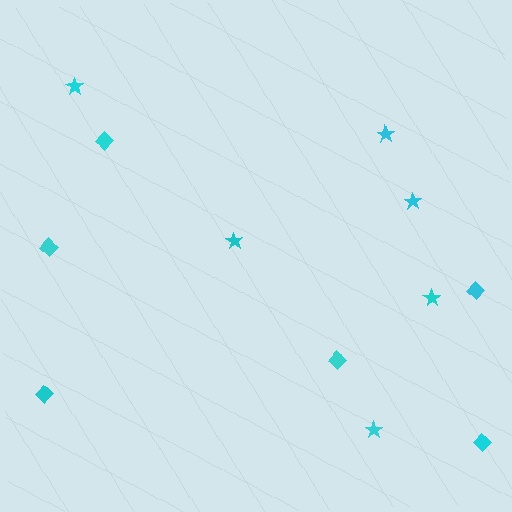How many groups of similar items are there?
There are 2 groups: one group of diamonds (6) and one group of stars (6).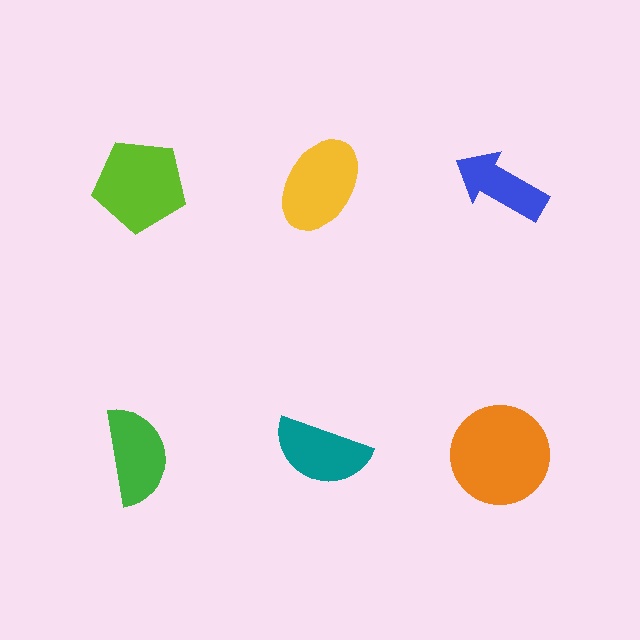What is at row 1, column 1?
A lime pentagon.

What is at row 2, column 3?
An orange circle.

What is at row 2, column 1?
A green semicircle.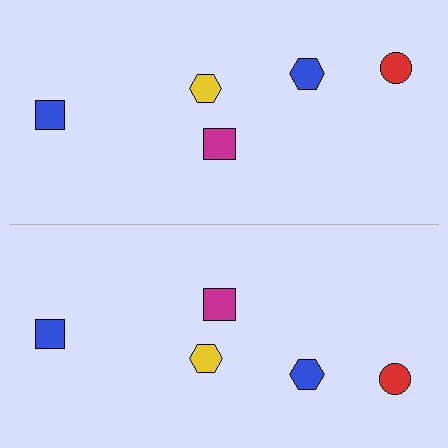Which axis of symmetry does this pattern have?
The pattern has a horizontal axis of symmetry running through the center of the image.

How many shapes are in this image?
There are 10 shapes in this image.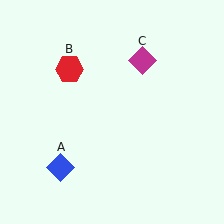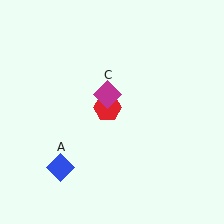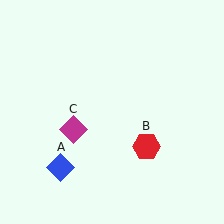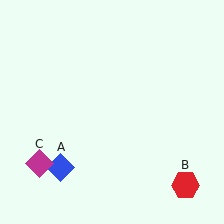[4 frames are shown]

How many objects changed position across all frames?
2 objects changed position: red hexagon (object B), magenta diamond (object C).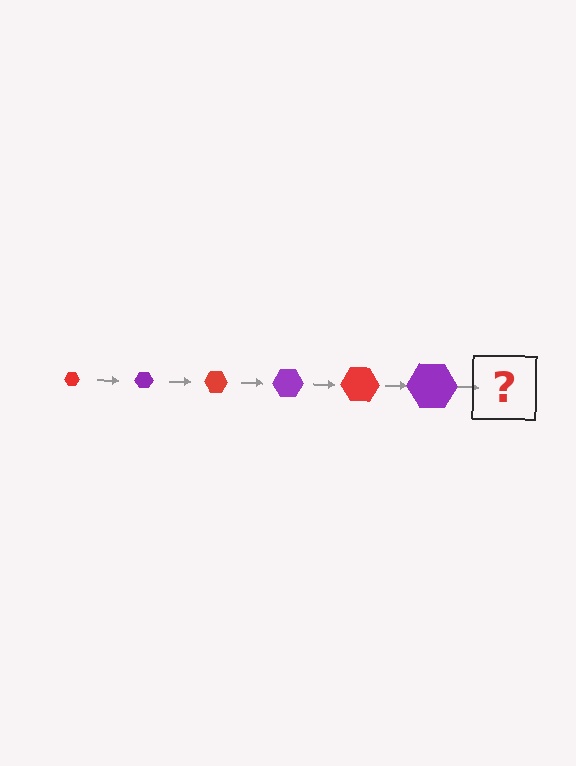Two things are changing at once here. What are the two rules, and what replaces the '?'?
The two rules are that the hexagon grows larger each step and the color cycles through red and purple. The '?' should be a red hexagon, larger than the previous one.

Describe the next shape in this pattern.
It should be a red hexagon, larger than the previous one.